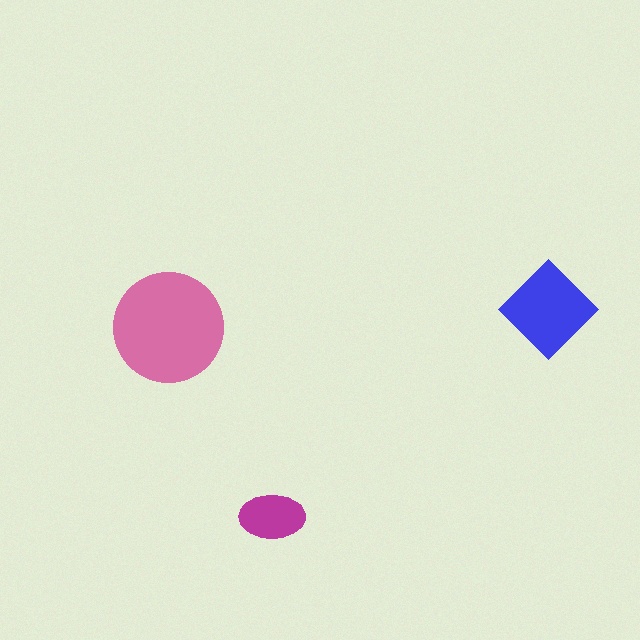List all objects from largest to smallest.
The pink circle, the blue diamond, the magenta ellipse.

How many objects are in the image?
There are 3 objects in the image.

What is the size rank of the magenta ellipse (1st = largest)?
3rd.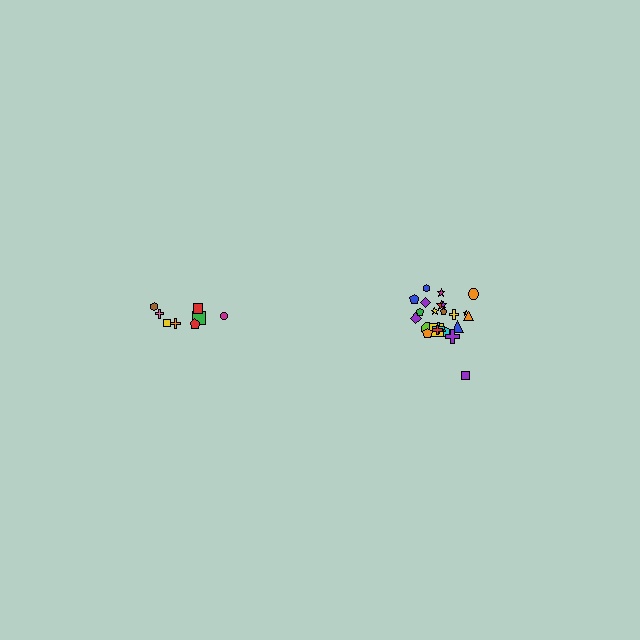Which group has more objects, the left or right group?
The right group.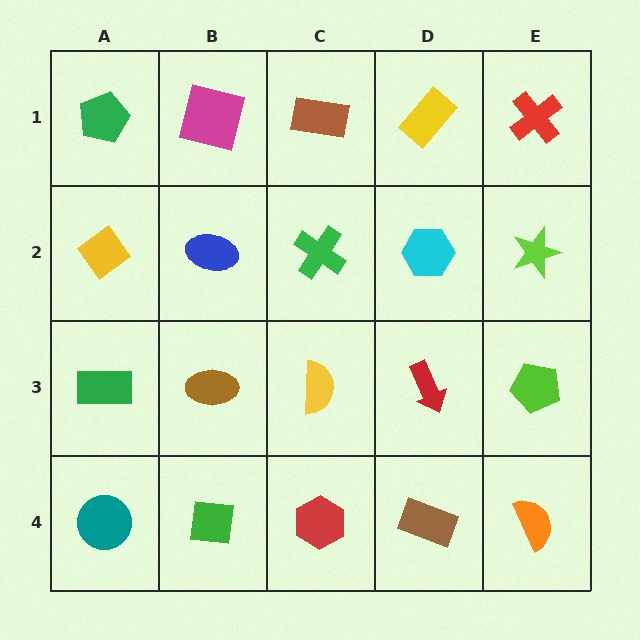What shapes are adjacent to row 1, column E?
A lime star (row 2, column E), a yellow rectangle (row 1, column D).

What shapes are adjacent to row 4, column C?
A yellow semicircle (row 3, column C), a green square (row 4, column B), a brown rectangle (row 4, column D).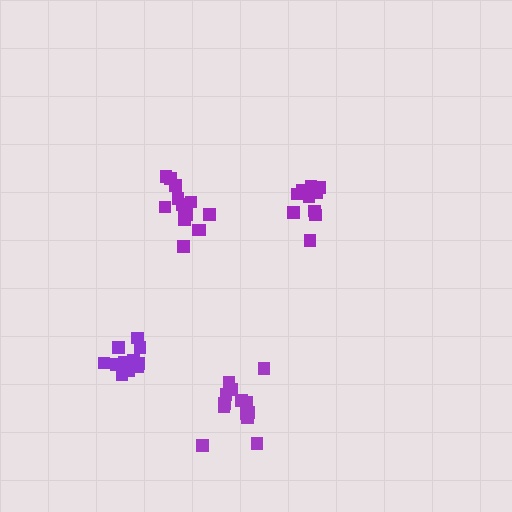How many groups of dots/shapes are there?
There are 4 groups.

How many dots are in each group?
Group 1: 13 dots, Group 2: 14 dots, Group 3: 11 dots, Group 4: 12 dots (50 total).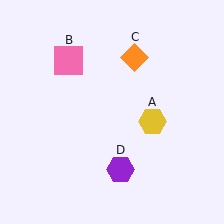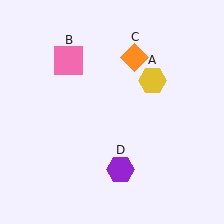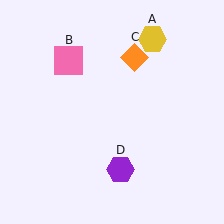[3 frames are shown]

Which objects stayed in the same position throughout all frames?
Pink square (object B) and orange diamond (object C) and purple hexagon (object D) remained stationary.